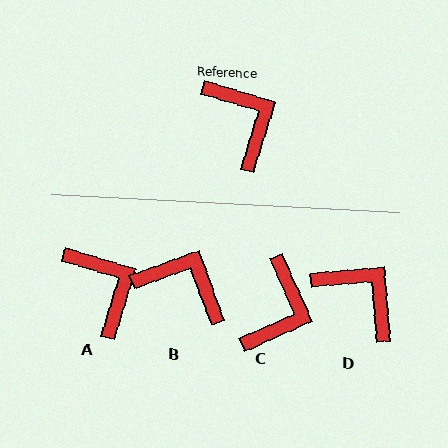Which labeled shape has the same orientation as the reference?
A.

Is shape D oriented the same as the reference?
No, it is off by about 22 degrees.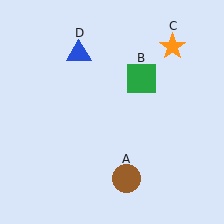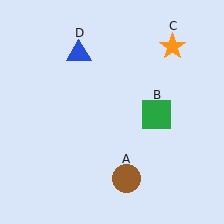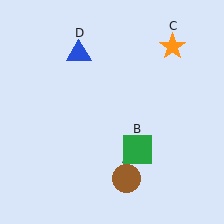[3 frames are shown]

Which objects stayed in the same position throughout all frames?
Brown circle (object A) and orange star (object C) and blue triangle (object D) remained stationary.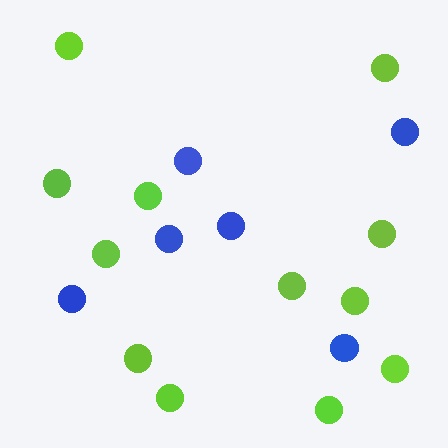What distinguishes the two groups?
There are 2 groups: one group of lime circles (12) and one group of blue circles (6).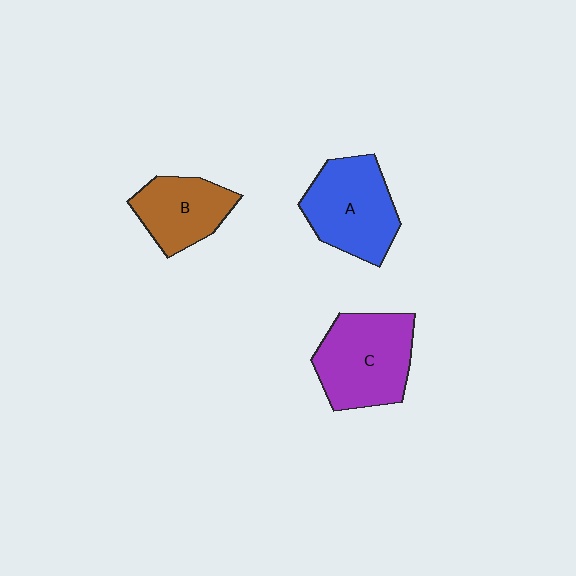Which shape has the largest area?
Shape C (purple).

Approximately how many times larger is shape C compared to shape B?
Approximately 1.4 times.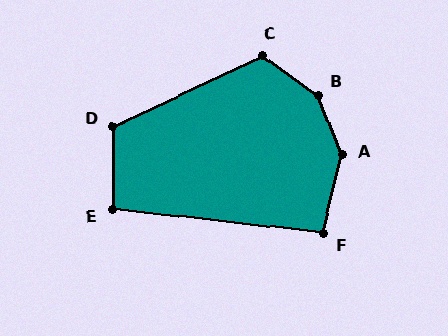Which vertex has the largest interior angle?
B, at approximately 148 degrees.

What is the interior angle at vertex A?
Approximately 145 degrees (obtuse).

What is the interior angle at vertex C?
Approximately 119 degrees (obtuse).